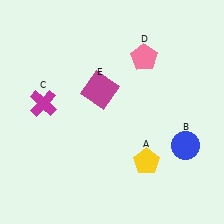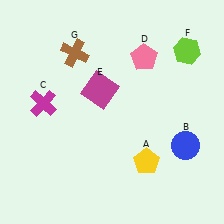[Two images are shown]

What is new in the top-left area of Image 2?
A brown cross (G) was added in the top-left area of Image 2.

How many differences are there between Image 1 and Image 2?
There are 2 differences between the two images.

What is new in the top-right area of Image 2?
A lime hexagon (F) was added in the top-right area of Image 2.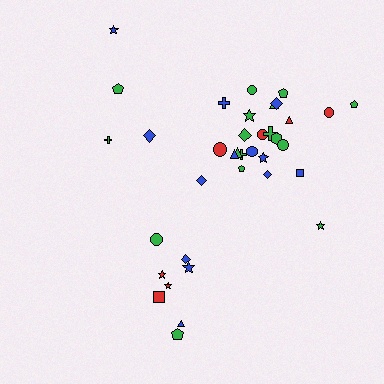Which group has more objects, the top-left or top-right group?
The top-right group.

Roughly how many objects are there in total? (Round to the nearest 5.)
Roughly 35 objects in total.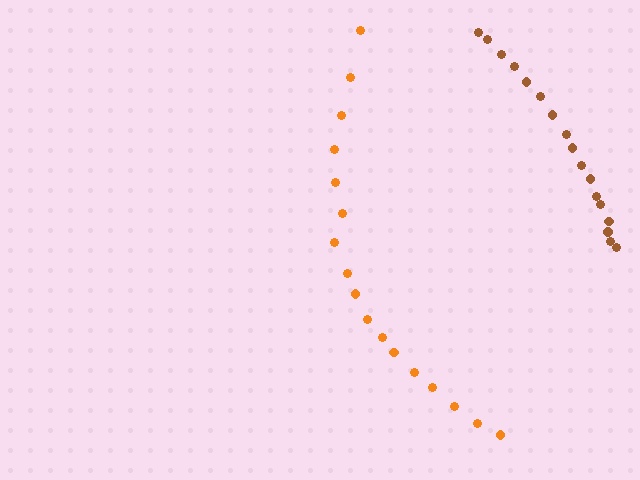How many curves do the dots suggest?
There are 2 distinct paths.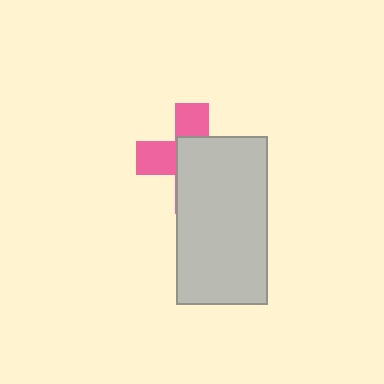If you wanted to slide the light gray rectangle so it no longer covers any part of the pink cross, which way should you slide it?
Slide it toward the lower-right — that is the most direct way to separate the two shapes.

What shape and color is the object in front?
The object in front is a light gray rectangle.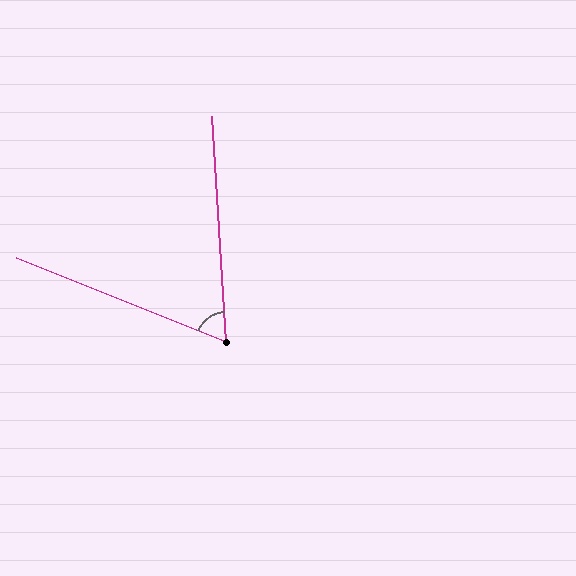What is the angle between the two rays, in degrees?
Approximately 65 degrees.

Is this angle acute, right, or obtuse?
It is acute.